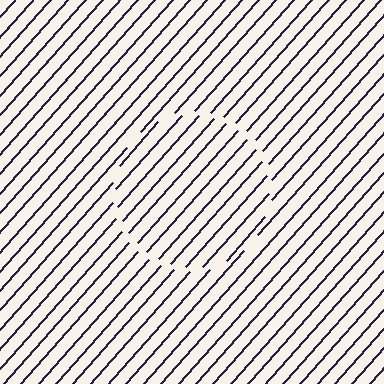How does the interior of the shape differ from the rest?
The interior of the shape contains the same grating, shifted by half a period — the contour is defined by the phase discontinuity where line-ends from the inner and outer gratings abut.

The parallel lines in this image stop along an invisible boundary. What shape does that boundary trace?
An illusory circle. The interior of the shape contains the same grating, shifted by half a period — the contour is defined by the phase discontinuity where line-ends from the inner and outer gratings abut.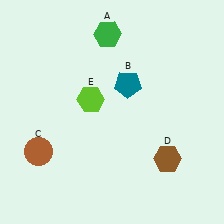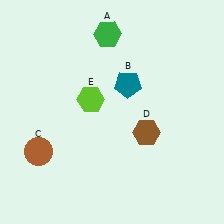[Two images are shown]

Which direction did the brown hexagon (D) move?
The brown hexagon (D) moved up.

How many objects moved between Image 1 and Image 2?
1 object moved between the two images.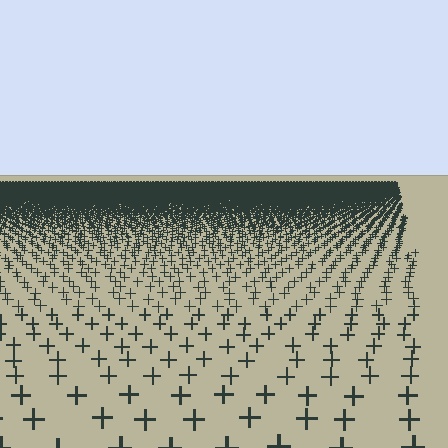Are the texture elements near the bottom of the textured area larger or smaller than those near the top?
Larger. Near the bottom, elements are closer to the viewer and appear at a bigger on-screen size.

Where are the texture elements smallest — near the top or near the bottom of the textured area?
Near the top.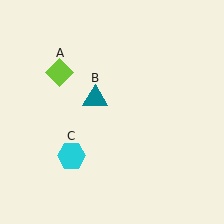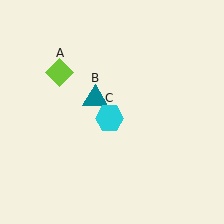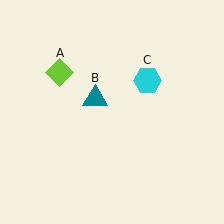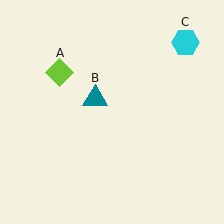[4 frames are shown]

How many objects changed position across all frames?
1 object changed position: cyan hexagon (object C).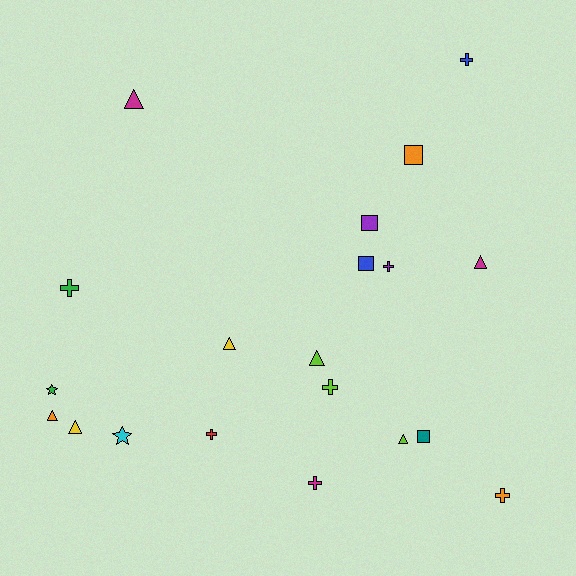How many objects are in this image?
There are 20 objects.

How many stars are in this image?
There are 2 stars.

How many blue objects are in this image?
There are 2 blue objects.